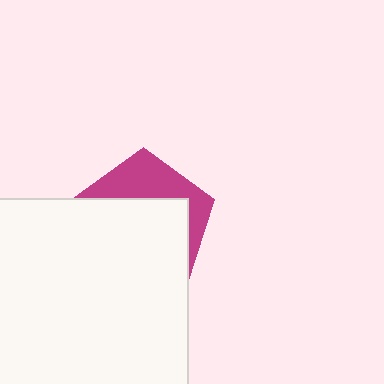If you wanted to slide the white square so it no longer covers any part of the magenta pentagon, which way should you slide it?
Slide it down — that is the most direct way to separate the two shapes.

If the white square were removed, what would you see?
You would see the complete magenta pentagon.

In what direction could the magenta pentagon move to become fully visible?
The magenta pentagon could move up. That would shift it out from behind the white square entirely.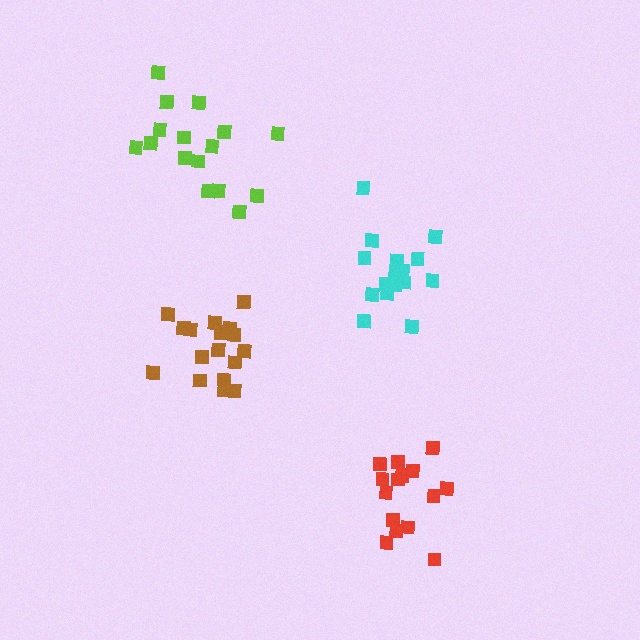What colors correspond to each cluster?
The clusters are colored: cyan, lime, red, brown.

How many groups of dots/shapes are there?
There are 4 groups.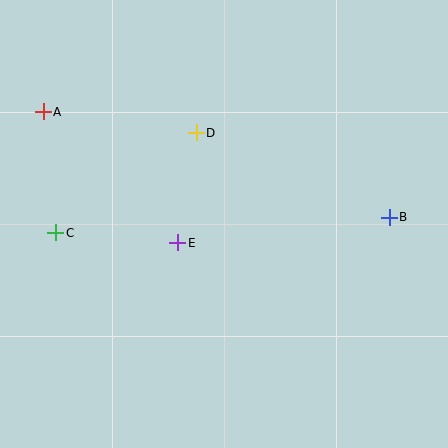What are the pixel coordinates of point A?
Point A is at (43, 112).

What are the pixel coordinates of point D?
Point D is at (196, 133).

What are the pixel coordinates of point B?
Point B is at (389, 217).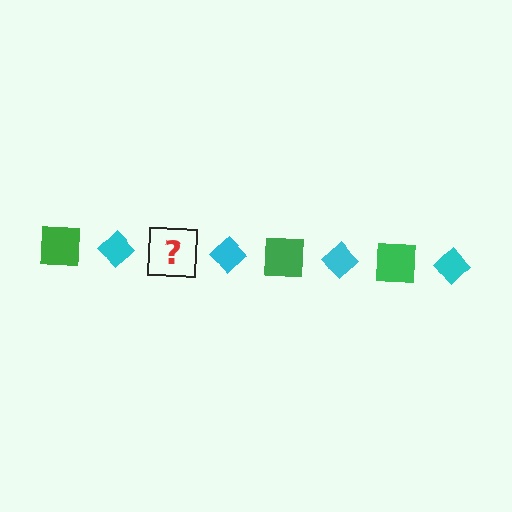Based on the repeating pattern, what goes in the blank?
The blank should be a green square.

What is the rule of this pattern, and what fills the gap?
The rule is that the pattern alternates between green square and cyan diamond. The gap should be filled with a green square.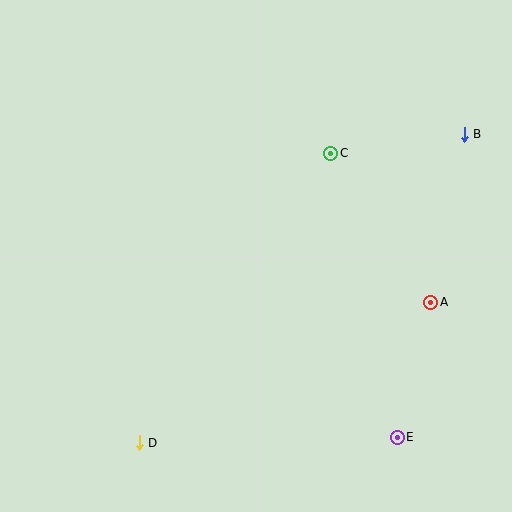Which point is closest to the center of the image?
Point C at (331, 153) is closest to the center.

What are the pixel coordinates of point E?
Point E is at (397, 437).